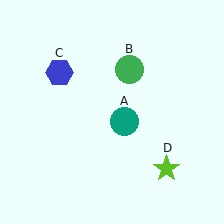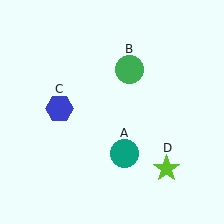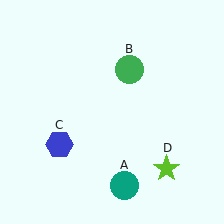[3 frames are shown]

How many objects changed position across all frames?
2 objects changed position: teal circle (object A), blue hexagon (object C).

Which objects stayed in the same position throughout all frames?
Green circle (object B) and lime star (object D) remained stationary.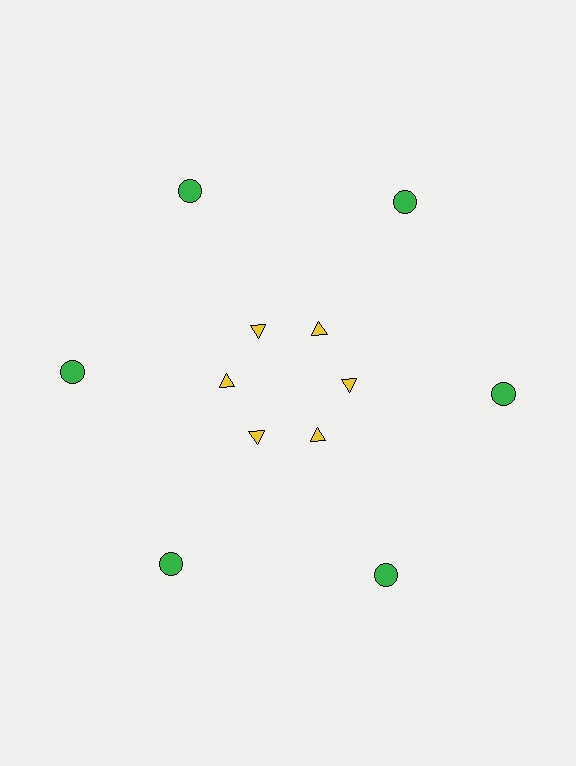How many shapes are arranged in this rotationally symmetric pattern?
There are 12 shapes, arranged in 6 groups of 2.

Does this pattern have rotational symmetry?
Yes, this pattern has 6-fold rotational symmetry. It looks the same after rotating 60 degrees around the center.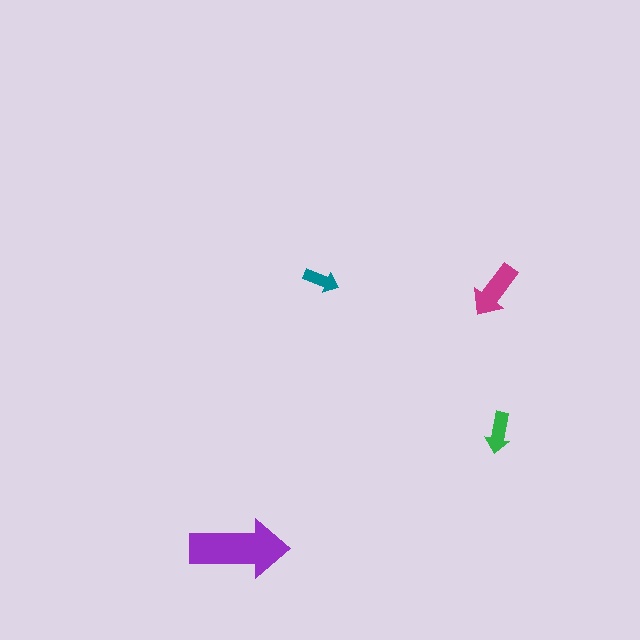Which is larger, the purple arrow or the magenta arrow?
The purple one.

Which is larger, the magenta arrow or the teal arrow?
The magenta one.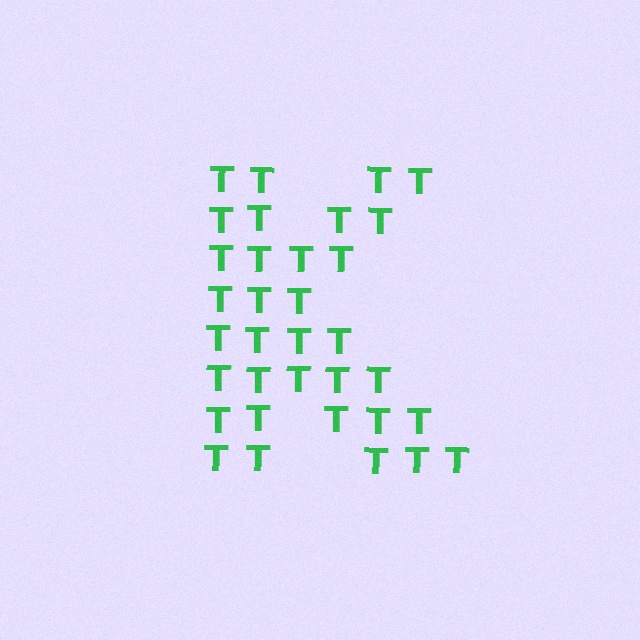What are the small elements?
The small elements are letter T's.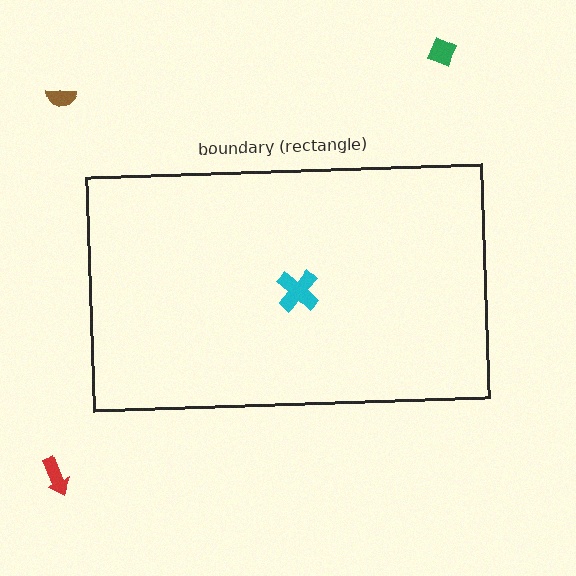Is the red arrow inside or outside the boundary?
Outside.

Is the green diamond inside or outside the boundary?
Outside.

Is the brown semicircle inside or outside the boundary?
Outside.